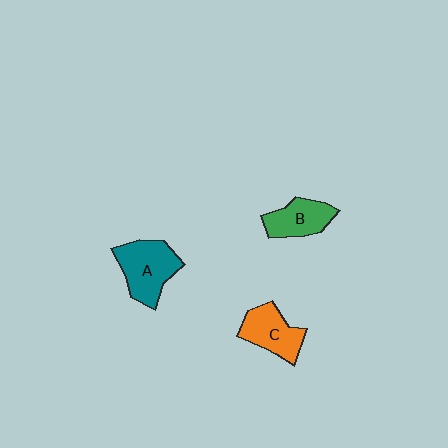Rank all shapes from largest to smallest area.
From largest to smallest: A (teal), C (orange), B (green).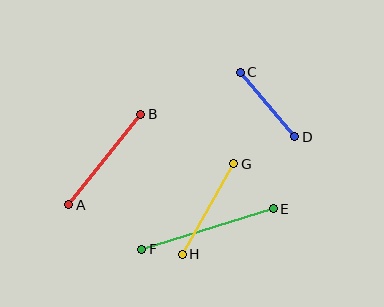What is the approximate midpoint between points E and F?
The midpoint is at approximately (208, 229) pixels.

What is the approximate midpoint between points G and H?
The midpoint is at approximately (208, 209) pixels.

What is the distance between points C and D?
The distance is approximately 85 pixels.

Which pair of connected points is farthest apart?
Points E and F are farthest apart.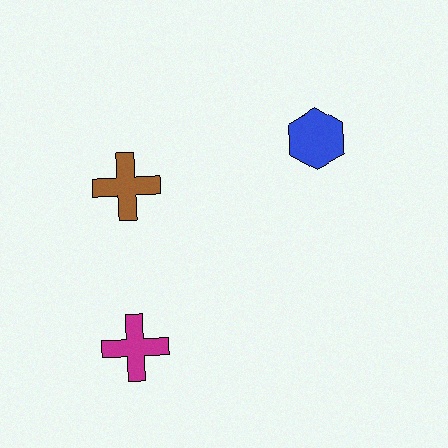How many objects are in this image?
There are 3 objects.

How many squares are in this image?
There are no squares.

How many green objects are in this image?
There are no green objects.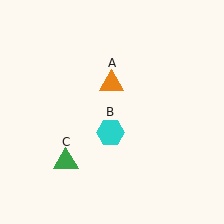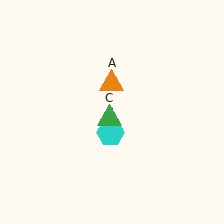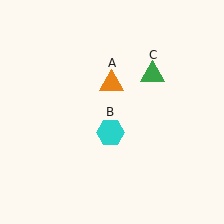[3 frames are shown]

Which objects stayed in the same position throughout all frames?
Orange triangle (object A) and cyan hexagon (object B) remained stationary.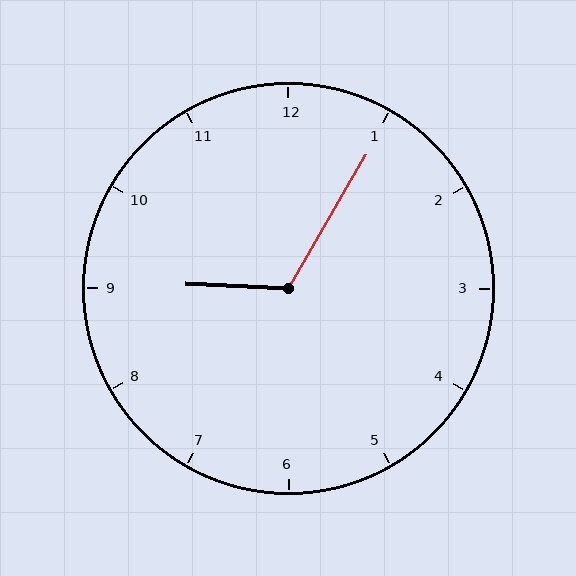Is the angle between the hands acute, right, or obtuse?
It is obtuse.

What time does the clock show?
9:05.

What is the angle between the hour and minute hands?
Approximately 118 degrees.